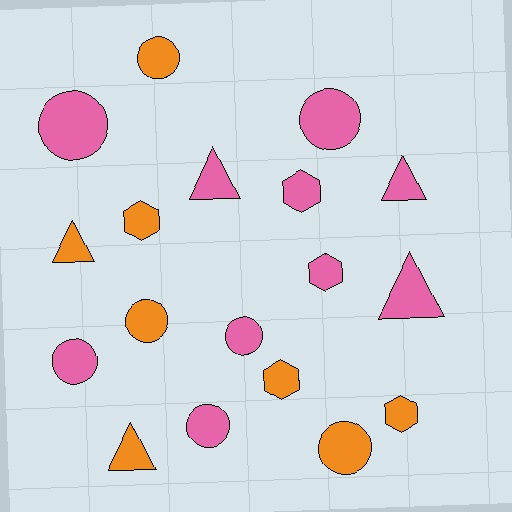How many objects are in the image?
There are 18 objects.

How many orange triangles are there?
There are 2 orange triangles.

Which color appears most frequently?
Pink, with 10 objects.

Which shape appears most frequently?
Circle, with 8 objects.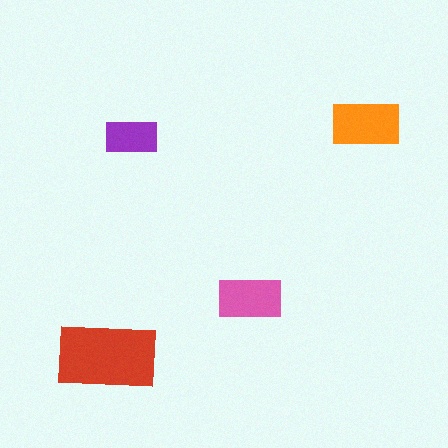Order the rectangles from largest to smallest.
the red one, the orange one, the pink one, the purple one.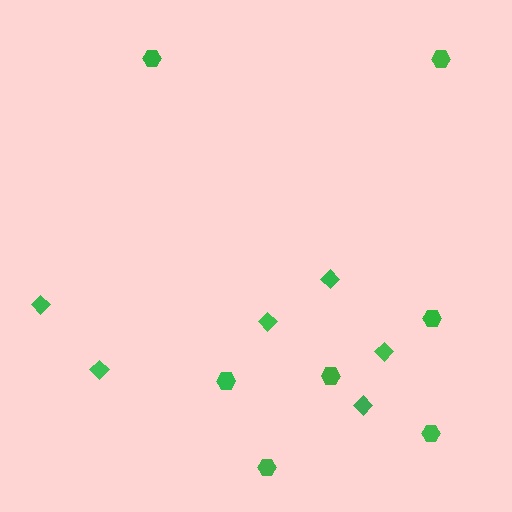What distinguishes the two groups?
There are 2 groups: one group of hexagons (7) and one group of diamonds (6).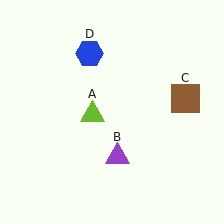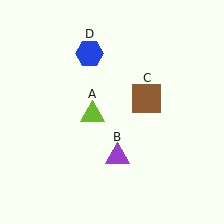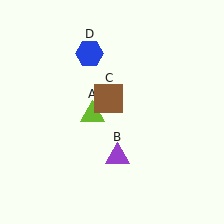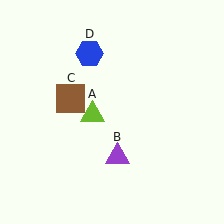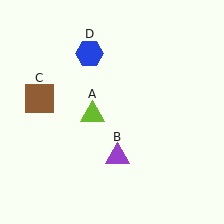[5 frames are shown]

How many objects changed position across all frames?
1 object changed position: brown square (object C).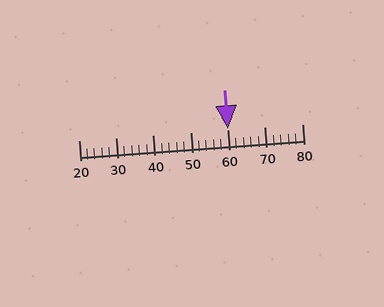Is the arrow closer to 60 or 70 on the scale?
The arrow is closer to 60.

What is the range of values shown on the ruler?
The ruler shows values from 20 to 80.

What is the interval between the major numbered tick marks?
The major tick marks are spaced 10 units apart.